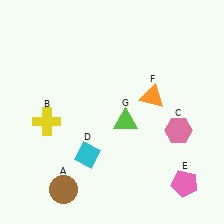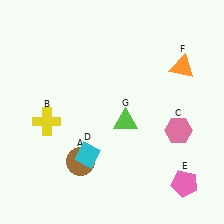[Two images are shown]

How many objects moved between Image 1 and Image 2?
2 objects moved between the two images.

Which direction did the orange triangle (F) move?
The orange triangle (F) moved right.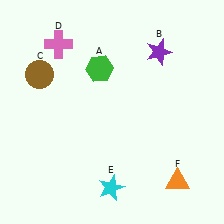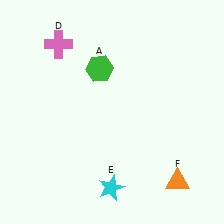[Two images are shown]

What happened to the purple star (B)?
The purple star (B) was removed in Image 2. It was in the top-right area of Image 1.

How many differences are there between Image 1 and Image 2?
There are 2 differences between the two images.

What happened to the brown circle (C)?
The brown circle (C) was removed in Image 2. It was in the top-left area of Image 1.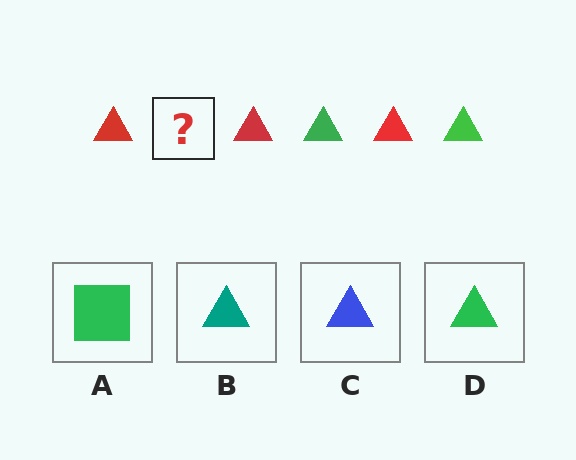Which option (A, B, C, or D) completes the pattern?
D.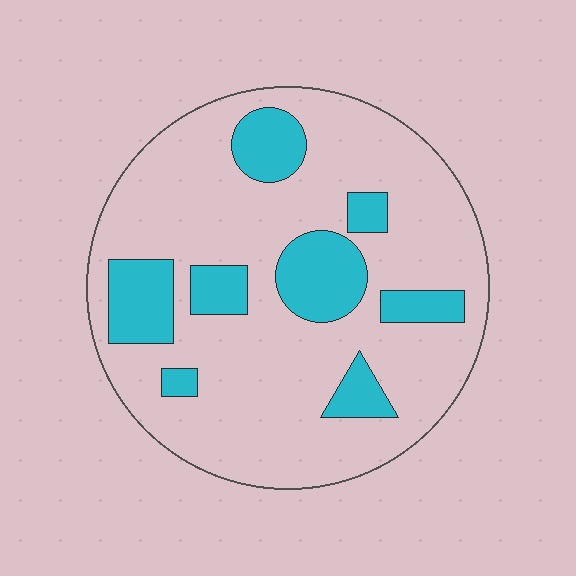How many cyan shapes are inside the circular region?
8.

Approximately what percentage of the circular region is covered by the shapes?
Approximately 20%.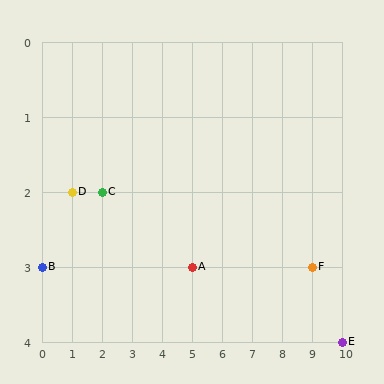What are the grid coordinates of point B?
Point B is at grid coordinates (0, 3).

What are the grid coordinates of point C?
Point C is at grid coordinates (2, 2).